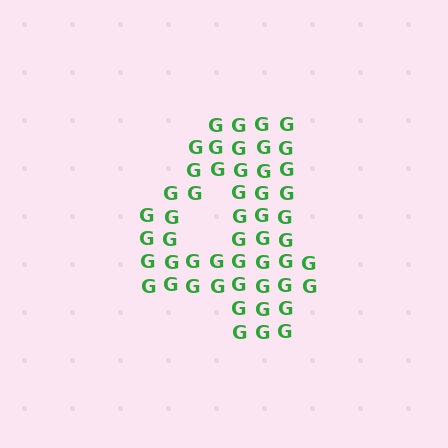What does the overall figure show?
The overall figure shows the digit 4.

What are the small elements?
The small elements are letter G's.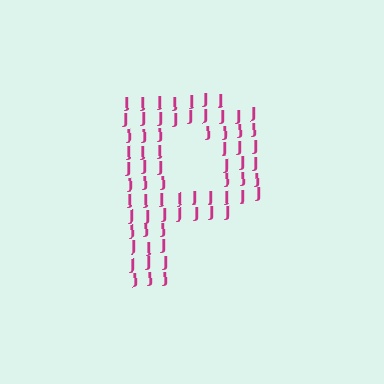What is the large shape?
The large shape is the letter P.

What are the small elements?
The small elements are letter J's.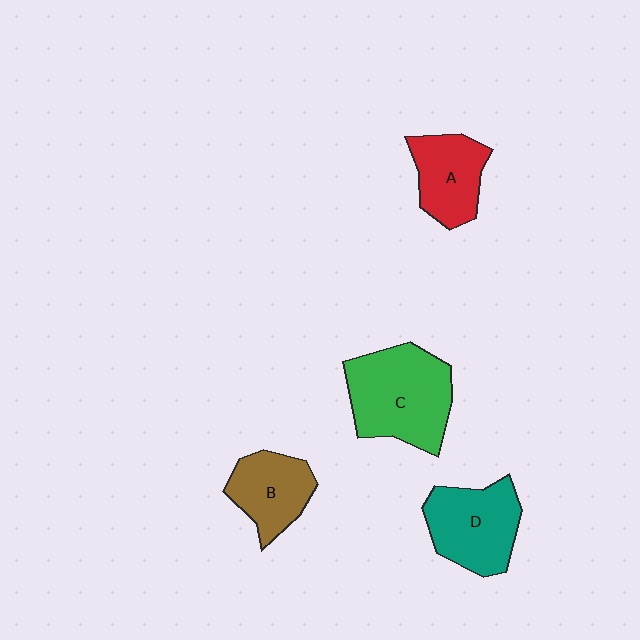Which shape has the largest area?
Shape C (green).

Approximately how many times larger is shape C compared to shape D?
Approximately 1.3 times.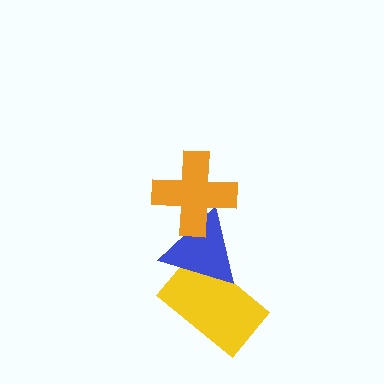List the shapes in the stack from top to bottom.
From top to bottom: the orange cross, the blue triangle, the yellow rectangle.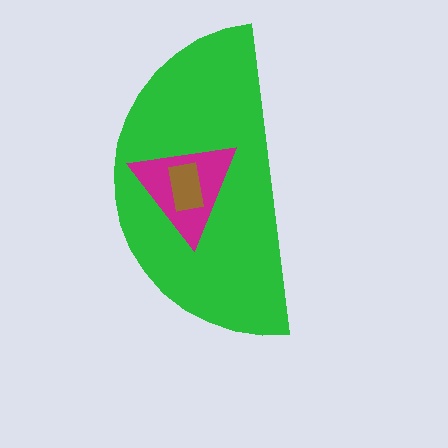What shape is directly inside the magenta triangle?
The brown rectangle.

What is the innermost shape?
The brown rectangle.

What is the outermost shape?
The green semicircle.